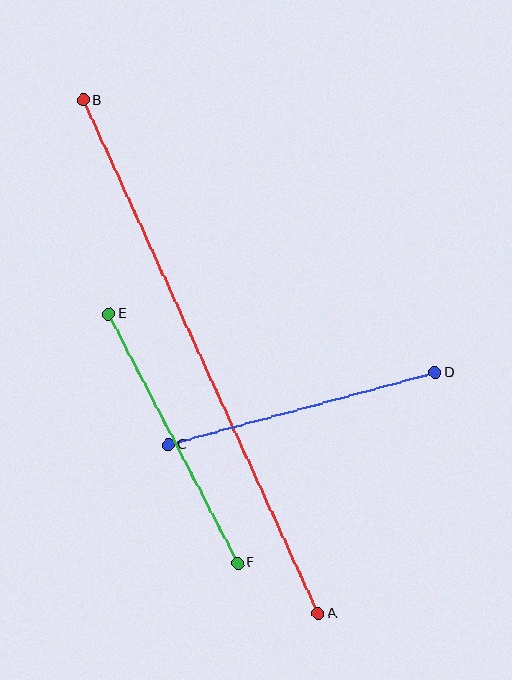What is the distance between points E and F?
The distance is approximately 281 pixels.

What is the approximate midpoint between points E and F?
The midpoint is at approximately (173, 438) pixels.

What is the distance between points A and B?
The distance is approximately 565 pixels.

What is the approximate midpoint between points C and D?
The midpoint is at approximately (302, 409) pixels.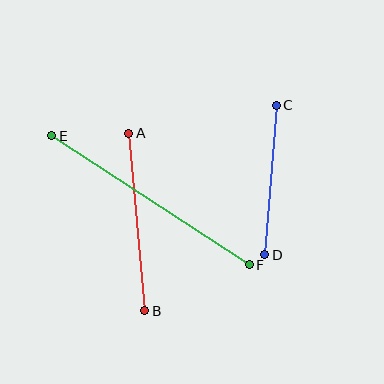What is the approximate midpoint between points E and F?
The midpoint is at approximately (151, 200) pixels.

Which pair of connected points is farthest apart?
Points E and F are farthest apart.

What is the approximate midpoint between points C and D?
The midpoint is at approximately (271, 180) pixels.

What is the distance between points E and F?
The distance is approximately 236 pixels.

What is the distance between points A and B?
The distance is approximately 178 pixels.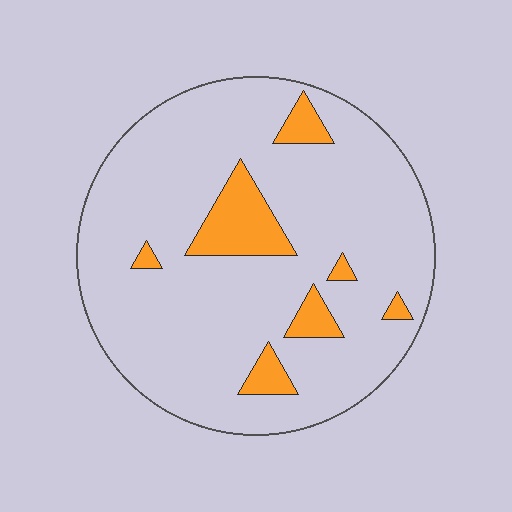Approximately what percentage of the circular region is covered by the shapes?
Approximately 10%.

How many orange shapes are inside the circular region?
7.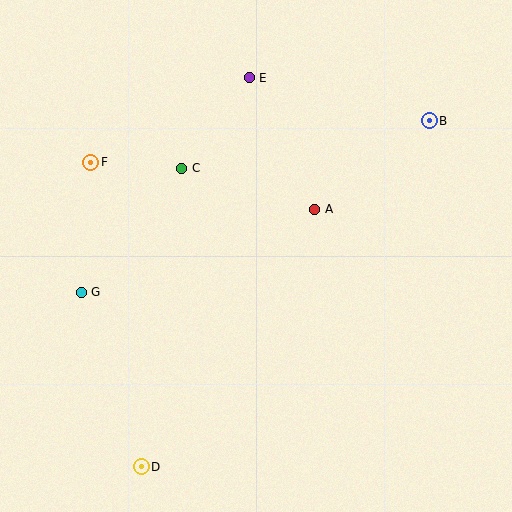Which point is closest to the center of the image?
Point A at (315, 209) is closest to the center.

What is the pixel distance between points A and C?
The distance between A and C is 139 pixels.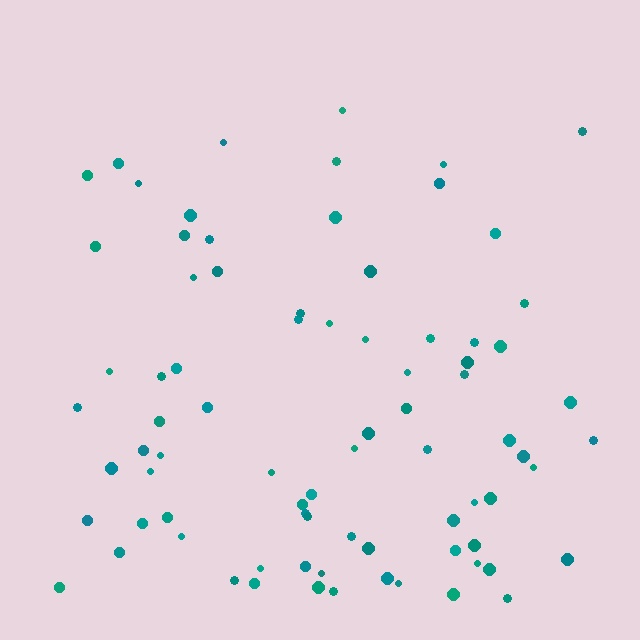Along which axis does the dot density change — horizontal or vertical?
Vertical.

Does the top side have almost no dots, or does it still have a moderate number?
Still a moderate number, just noticeably fewer than the bottom.